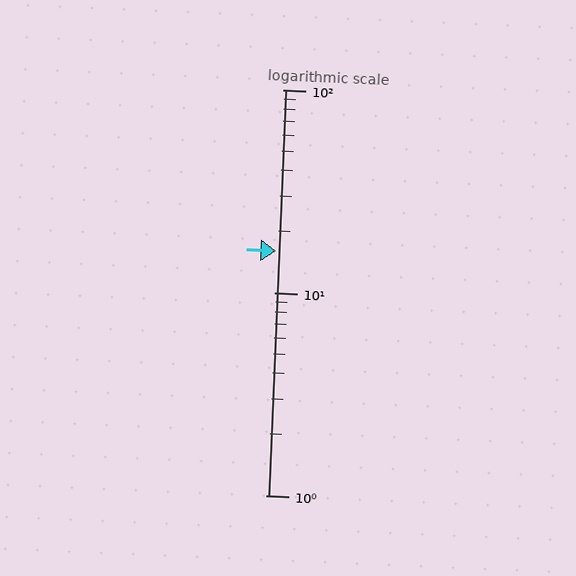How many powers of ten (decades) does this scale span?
The scale spans 2 decades, from 1 to 100.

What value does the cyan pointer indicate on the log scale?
The pointer indicates approximately 16.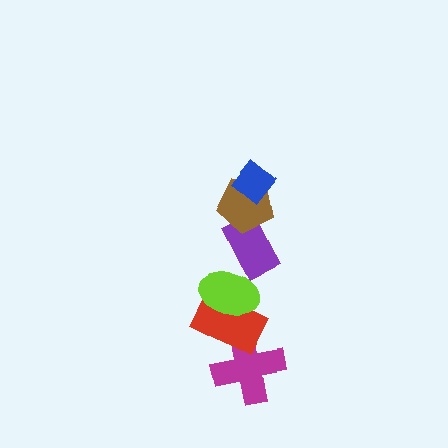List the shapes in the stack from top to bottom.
From top to bottom: the blue diamond, the brown pentagon, the purple rectangle, the lime ellipse, the red rectangle, the magenta cross.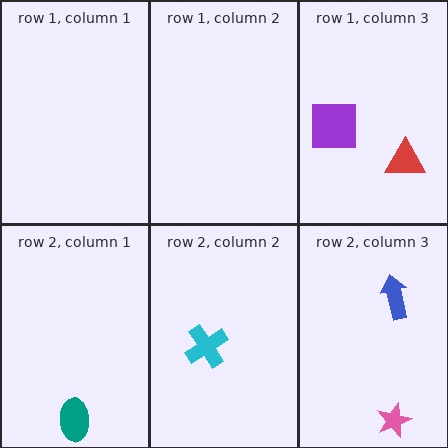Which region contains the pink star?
The row 2, column 3 region.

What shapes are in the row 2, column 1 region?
The teal ellipse.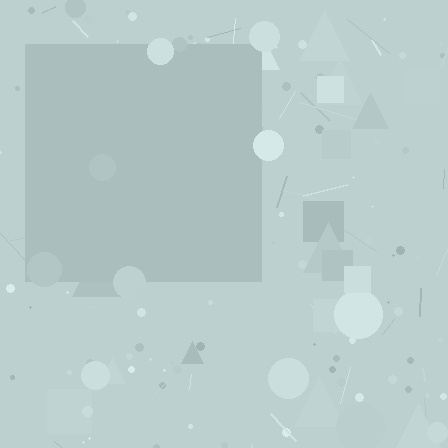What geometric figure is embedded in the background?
A square is embedded in the background.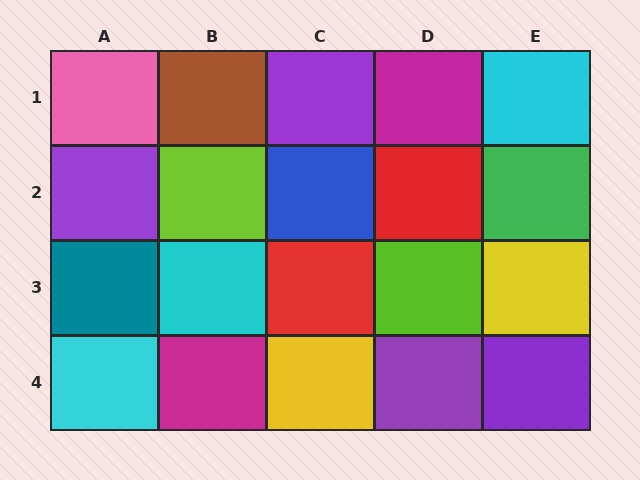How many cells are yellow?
2 cells are yellow.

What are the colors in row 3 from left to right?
Teal, cyan, red, lime, yellow.